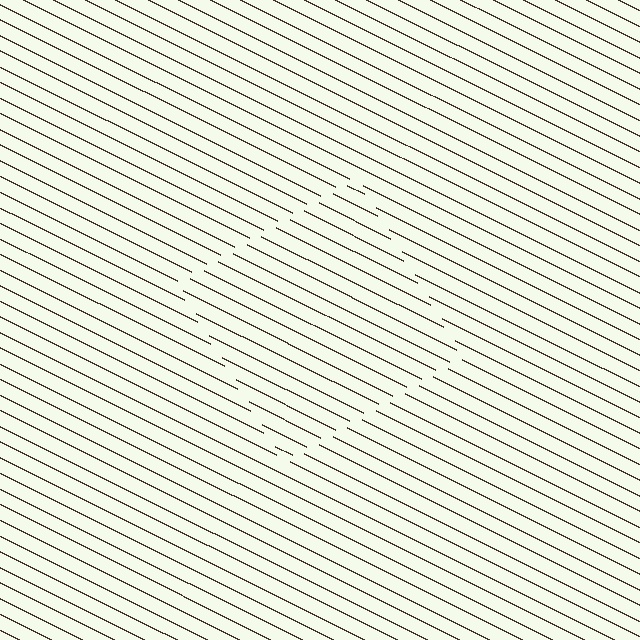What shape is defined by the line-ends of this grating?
An illusory square. The interior of the shape contains the same grating, shifted by half a period — the contour is defined by the phase discontinuity where line-ends from the inner and outer gratings abut.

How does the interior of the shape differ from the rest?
The interior of the shape contains the same grating, shifted by half a period — the contour is defined by the phase discontinuity where line-ends from the inner and outer gratings abut.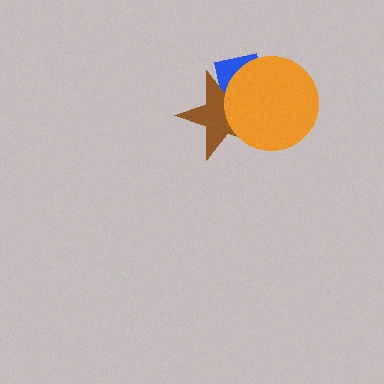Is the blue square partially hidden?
Yes, it is partially covered by another shape.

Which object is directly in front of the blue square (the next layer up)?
The brown star is directly in front of the blue square.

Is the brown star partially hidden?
Yes, it is partially covered by another shape.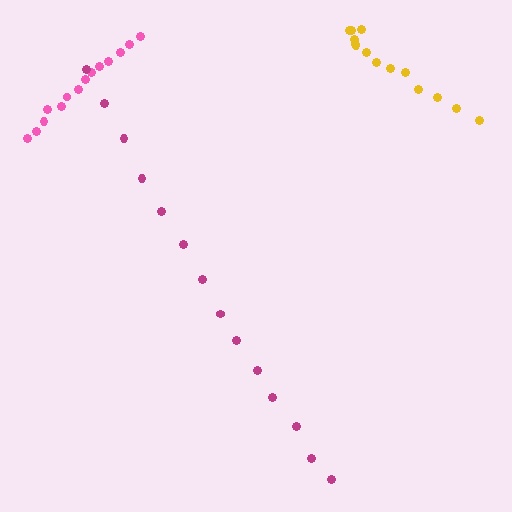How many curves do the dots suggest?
There are 3 distinct paths.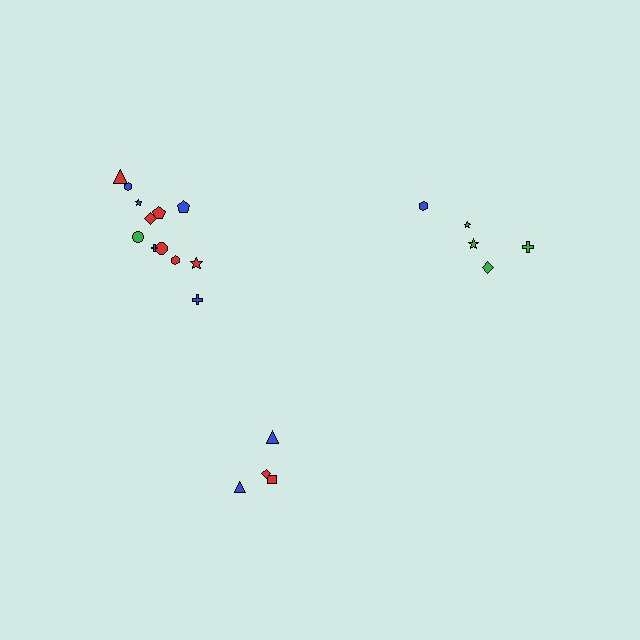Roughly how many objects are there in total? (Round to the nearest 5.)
Roughly 20 objects in total.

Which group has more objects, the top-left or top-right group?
The top-left group.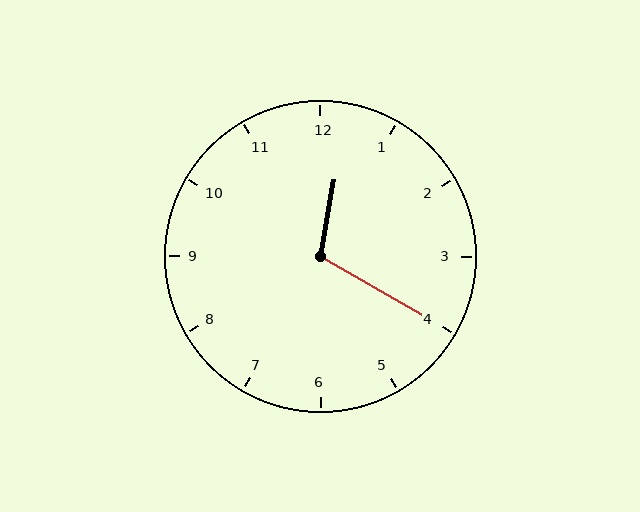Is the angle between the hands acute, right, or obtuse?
It is obtuse.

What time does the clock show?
12:20.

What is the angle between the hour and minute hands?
Approximately 110 degrees.